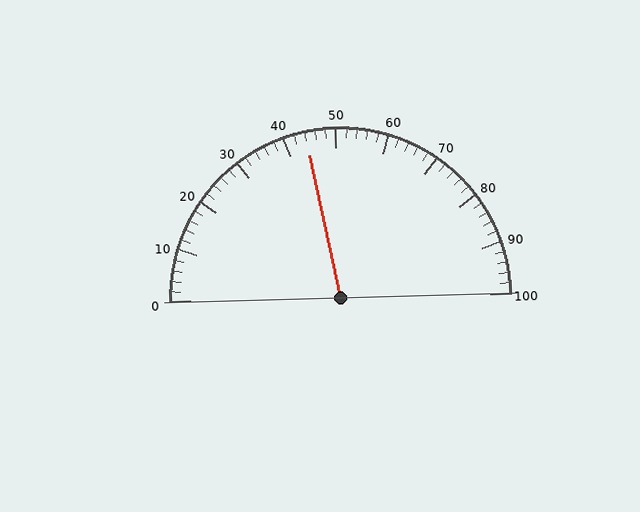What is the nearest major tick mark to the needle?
The nearest major tick mark is 40.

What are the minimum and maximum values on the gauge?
The gauge ranges from 0 to 100.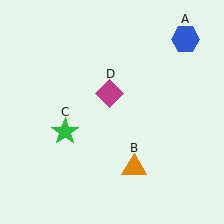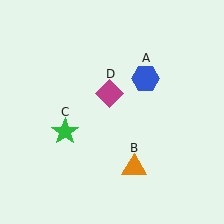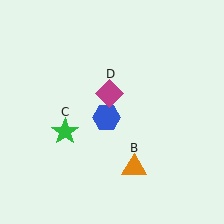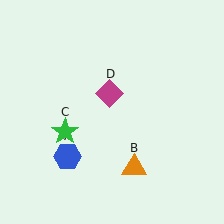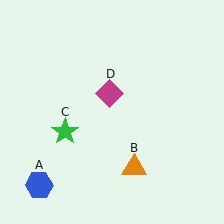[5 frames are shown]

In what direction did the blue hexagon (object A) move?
The blue hexagon (object A) moved down and to the left.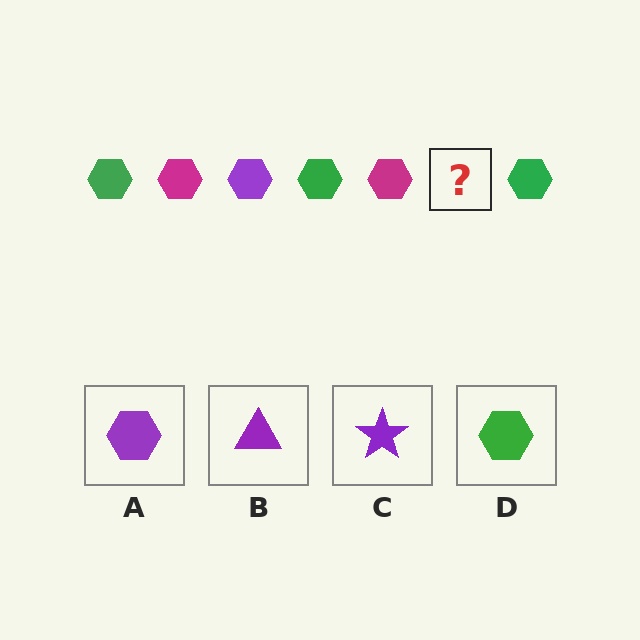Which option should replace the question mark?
Option A.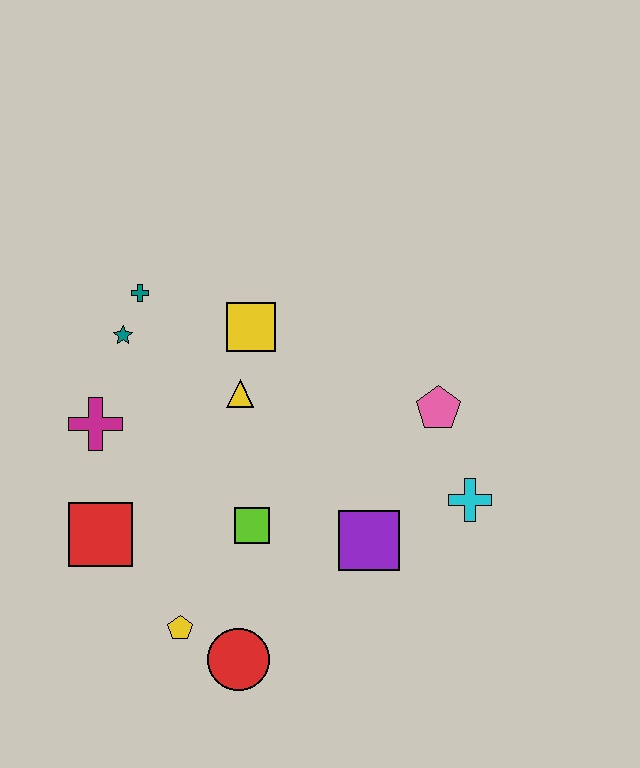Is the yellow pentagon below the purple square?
Yes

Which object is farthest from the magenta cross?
The cyan cross is farthest from the magenta cross.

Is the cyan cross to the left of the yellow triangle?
No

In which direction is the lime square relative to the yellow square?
The lime square is below the yellow square.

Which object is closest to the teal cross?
The teal star is closest to the teal cross.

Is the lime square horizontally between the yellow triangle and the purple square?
Yes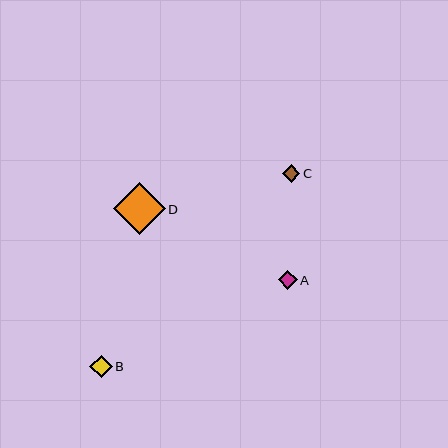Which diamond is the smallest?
Diamond C is the smallest with a size of approximately 17 pixels.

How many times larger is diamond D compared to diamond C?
Diamond D is approximately 3.0 times the size of diamond C.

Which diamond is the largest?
Diamond D is the largest with a size of approximately 52 pixels.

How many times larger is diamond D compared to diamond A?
Diamond D is approximately 2.8 times the size of diamond A.